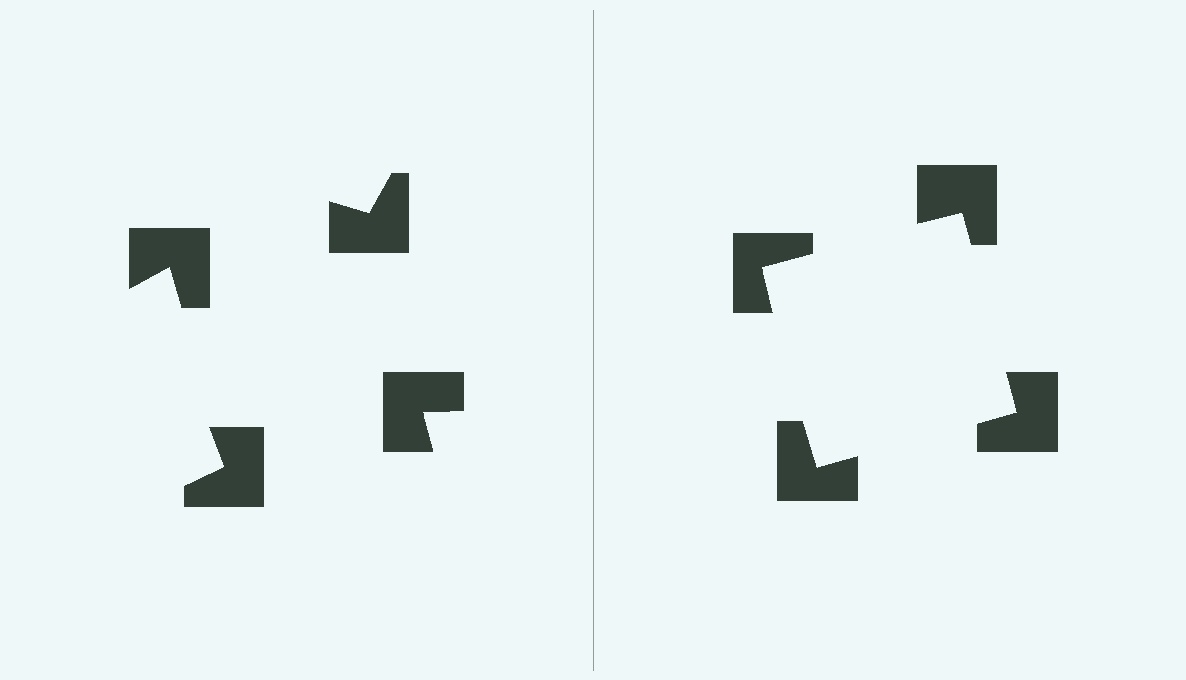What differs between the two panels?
The notched squares are positioned identically on both sides; only the wedge orientations differ. On the right they align to a square; on the left they are misaligned.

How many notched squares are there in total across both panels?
8 — 4 on each side.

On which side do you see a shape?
An illusory square appears on the right side. On the left side the wedge cuts are rotated, so no coherent shape forms.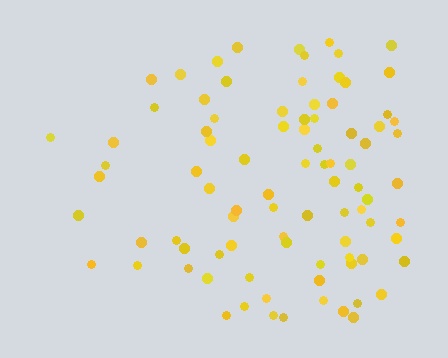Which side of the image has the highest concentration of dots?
The right.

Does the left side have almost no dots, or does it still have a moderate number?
Still a moderate number, just noticeably fewer than the right.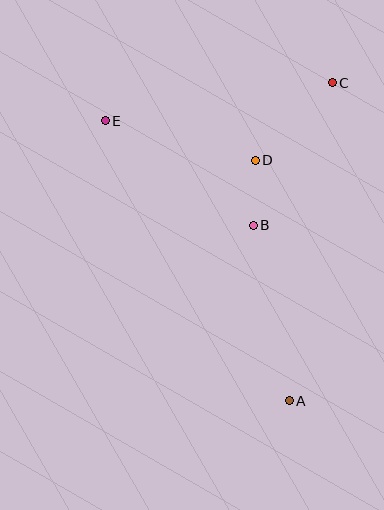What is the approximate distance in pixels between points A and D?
The distance between A and D is approximately 243 pixels.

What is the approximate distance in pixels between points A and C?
The distance between A and C is approximately 321 pixels.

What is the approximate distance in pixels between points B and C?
The distance between B and C is approximately 163 pixels.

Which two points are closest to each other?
Points B and D are closest to each other.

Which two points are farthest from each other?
Points A and E are farthest from each other.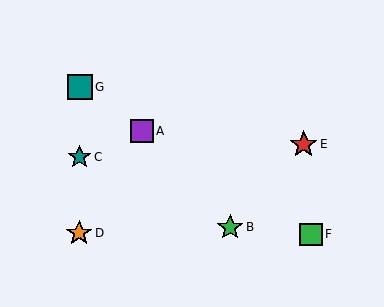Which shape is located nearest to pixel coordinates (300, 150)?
The red star (labeled E) at (304, 144) is nearest to that location.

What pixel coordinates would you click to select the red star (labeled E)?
Click at (304, 144) to select the red star E.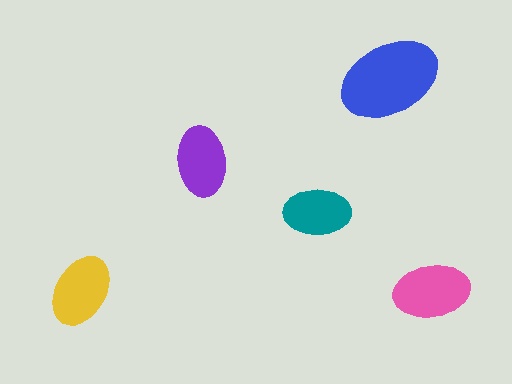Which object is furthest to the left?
The yellow ellipse is leftmost.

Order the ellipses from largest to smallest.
the blue one, the pink one, the yellow one, the purple one, the teal one.